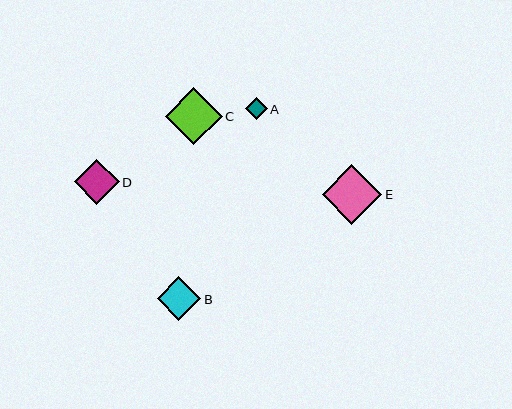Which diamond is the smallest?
Diamond A is the smallest with a size of approximately 22 pixels.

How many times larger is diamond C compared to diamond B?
Diamond C is approximately 1.3 times the size of diamond B.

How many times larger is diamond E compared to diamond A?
Diamond E is approximately 2.7 times the size of diamond A.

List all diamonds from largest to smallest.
From largest to smallest: E, C, D, B, A.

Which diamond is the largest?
Diamond E is the largest with a size of approximately 60 pixels.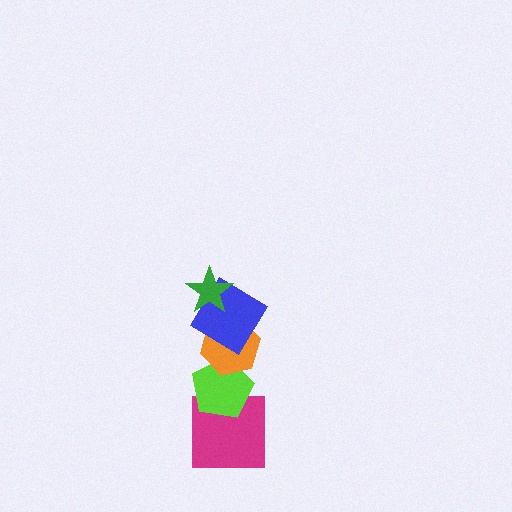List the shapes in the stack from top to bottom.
From top to bottom: the green star, the blue diamond, the orange hexagon, the lime pentagon, the magenta square.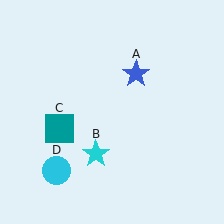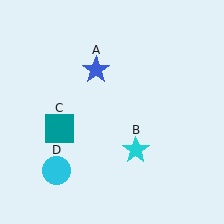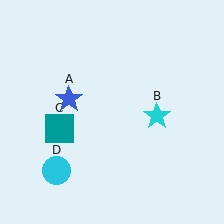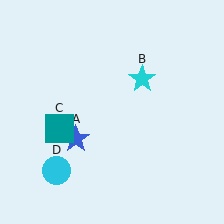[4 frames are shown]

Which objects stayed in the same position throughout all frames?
Teal square (object C) and cyan circle (object D) remained stationary.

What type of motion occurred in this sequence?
The blue star (object A), cyan star (object B) rotated counterclockwise around the center of the scene.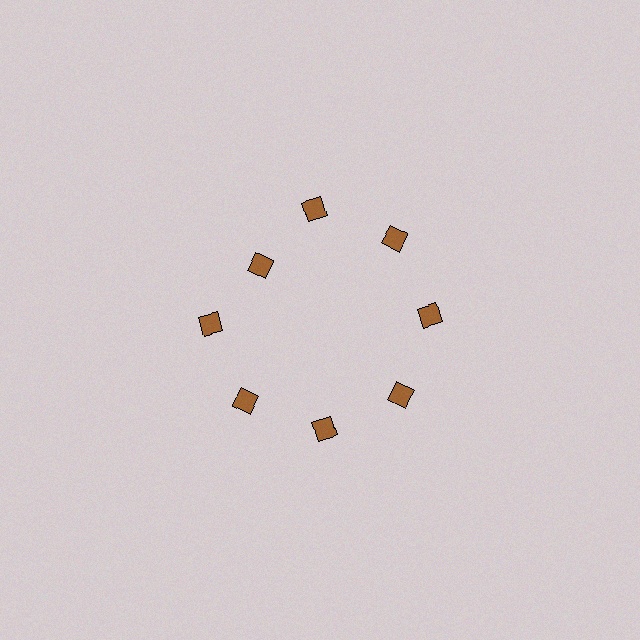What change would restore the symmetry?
The symmetry would be restored by moving it outward, back onto the ring so that all 8 squares sit at equal angles and equal distance from the center.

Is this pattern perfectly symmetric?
No. The 8 brown squares are arranged in a ring, but one element near the 10 o'clock position is pulled inward toward the center, breaking the 8-fold rotational symmetry.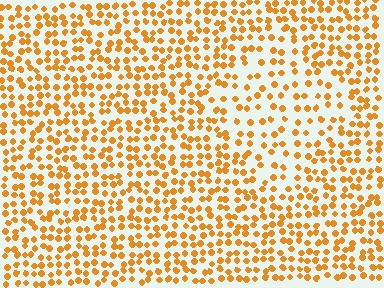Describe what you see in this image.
The image contains small orange elements arranged at two different densities. A diamond-shaped region is visible where the elements are less densely packed than the surrounding area.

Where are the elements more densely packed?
The elements are more densely packed outside the diamond boundary.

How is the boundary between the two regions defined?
The boundary is defined by a change in element density (approximately 1.7x ratio). All elements are the same color, size, and shape.